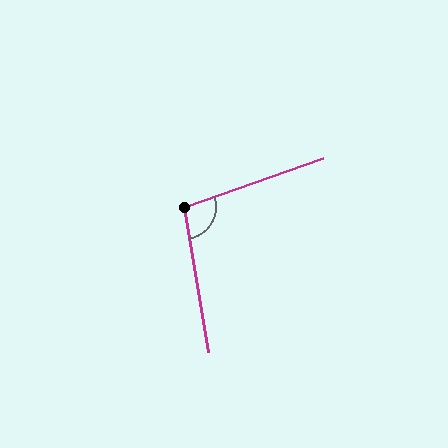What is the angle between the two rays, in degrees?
Approximately 100 degrees.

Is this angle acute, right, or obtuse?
It is obtuse.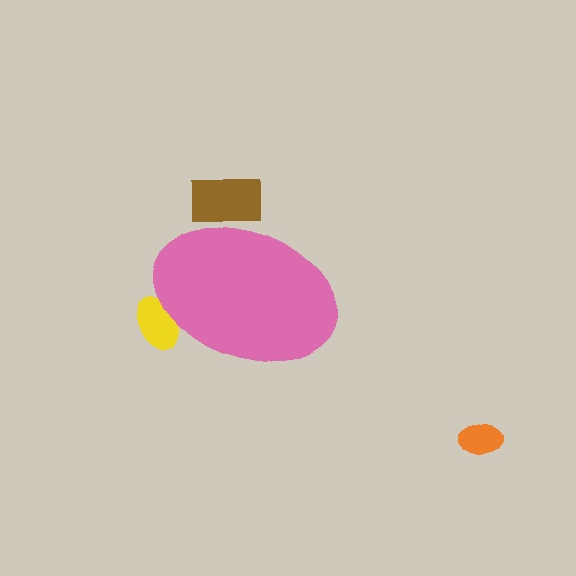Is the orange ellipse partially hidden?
No, the orange ellipse is fully visible.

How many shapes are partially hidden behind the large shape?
2 shapes are partially hidden.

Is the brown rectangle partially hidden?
Yes, the brown rectangle is partially hidden behind the pink ellipse.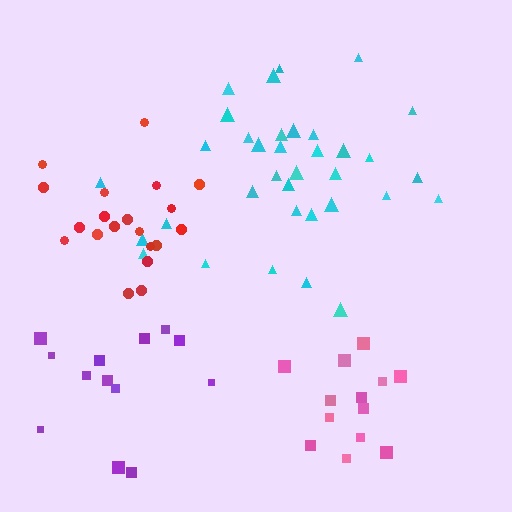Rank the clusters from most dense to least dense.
red, cyan, pink, purple.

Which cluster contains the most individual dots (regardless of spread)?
Cyan (35).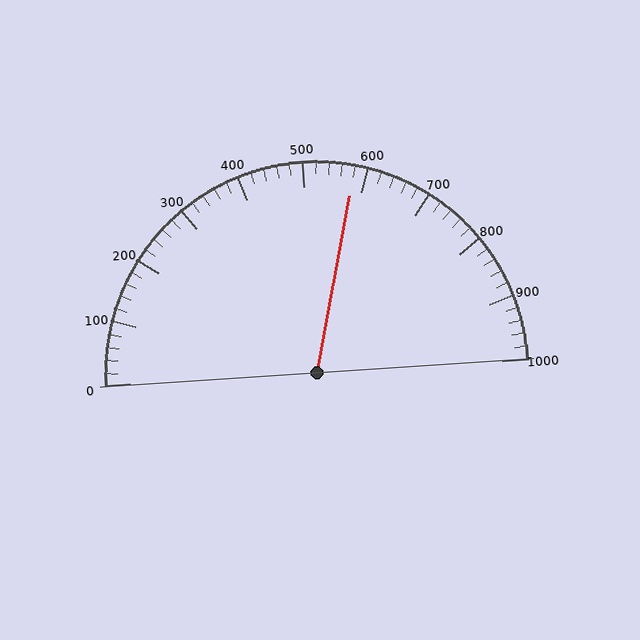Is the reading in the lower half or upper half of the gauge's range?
The reading is in the upper half of the range (0 to 1000).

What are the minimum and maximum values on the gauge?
The gauge ranges from 0 to 1000.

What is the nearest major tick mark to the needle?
The nearest major tick mark is 600.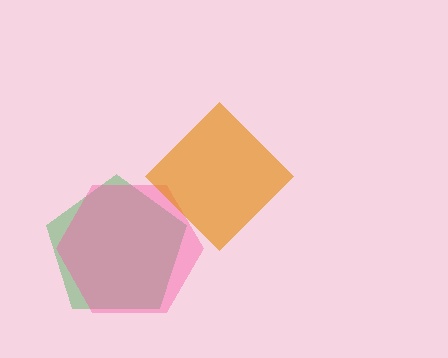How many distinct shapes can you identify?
There are 3 distinct shapes: a green pentagon, a pink hexagon, an orange diamond.